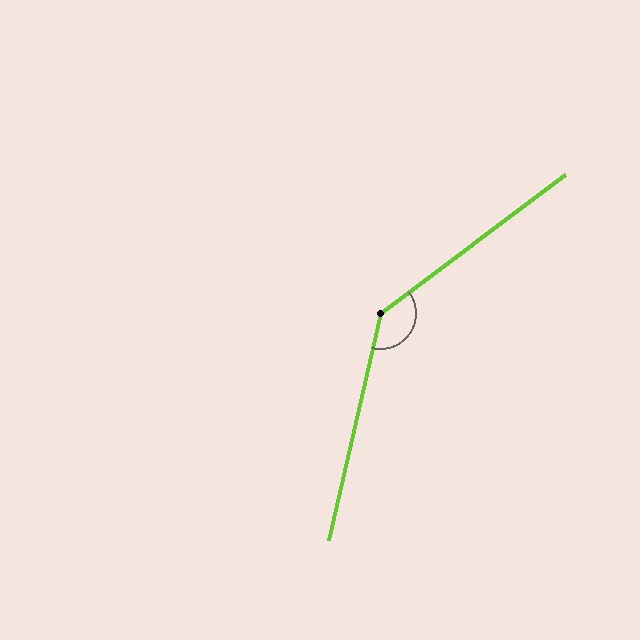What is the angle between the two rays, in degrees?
Approximately 140 degrees.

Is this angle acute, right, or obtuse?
It is obtuse.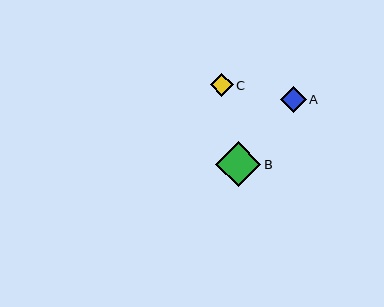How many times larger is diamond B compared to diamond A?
Diamond B is approximately 1.7 times the size of diamond A.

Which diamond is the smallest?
Diamond C is the smallest with a size of approximately 23 pixels.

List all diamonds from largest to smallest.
From largest to smallest: B, A, C.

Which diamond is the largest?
Diamond B is the largest with a size of approximately 45 pixels.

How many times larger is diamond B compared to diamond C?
Diamond B is approximately 2.0 times the size of diamond C.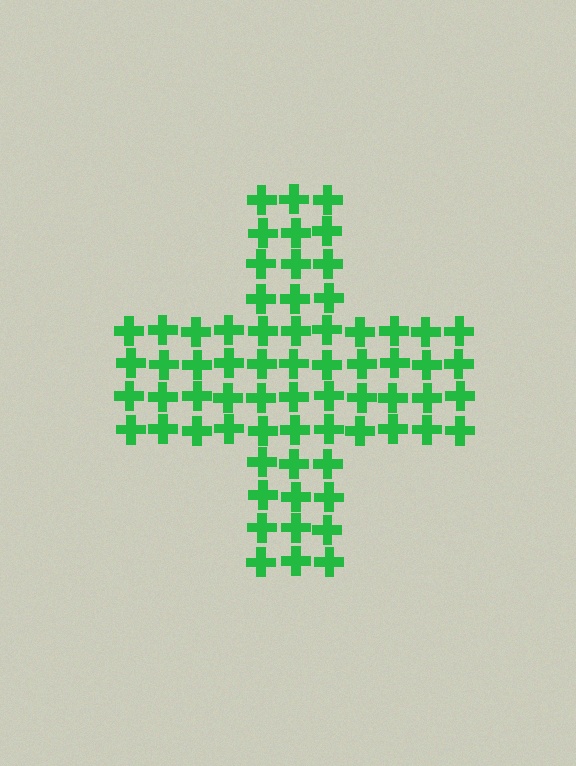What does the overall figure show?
The overall figure shows a cross.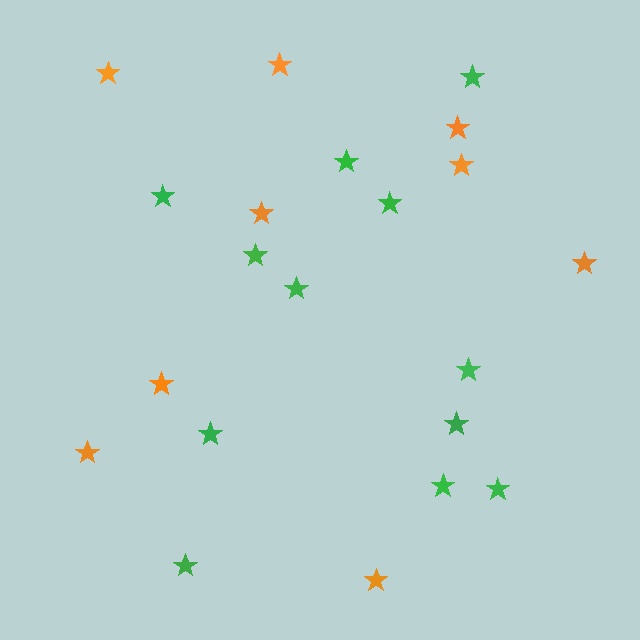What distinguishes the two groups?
There are 2 groups: one group of green stars (12) and one group of orange stars (9).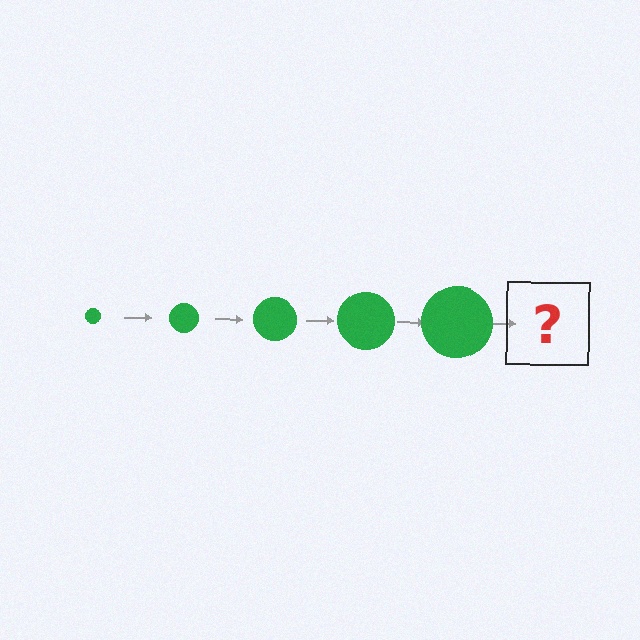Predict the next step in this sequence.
The next step is a green circle, larger than the previous one.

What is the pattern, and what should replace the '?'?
The pattern is that the circle gets progressively larger each step. The '?' should be a green circle, larger than the previous one.